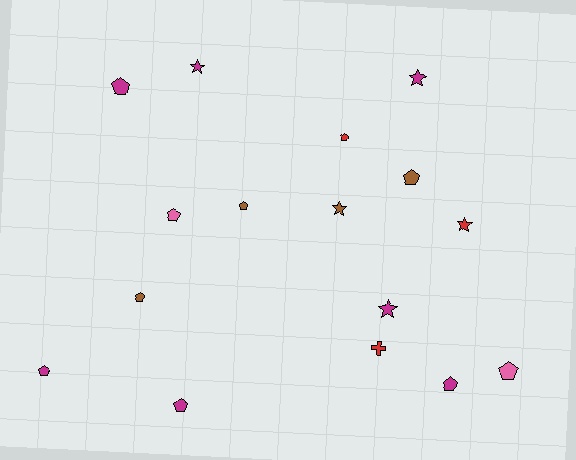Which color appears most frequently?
Magenta, with 7 objects.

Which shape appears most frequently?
Pentagon, with 10 objects.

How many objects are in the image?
There are 16 objects.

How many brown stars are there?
There is 1 brown star.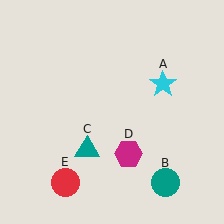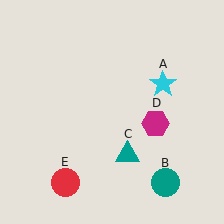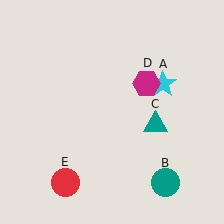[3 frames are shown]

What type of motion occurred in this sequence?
The teal triangle (object C), magenta hexagon (object D) rotated counterclockwise around the center of the scene.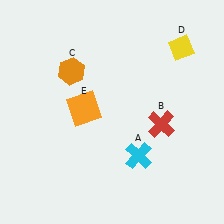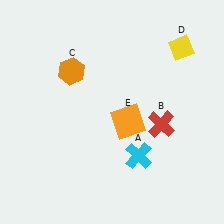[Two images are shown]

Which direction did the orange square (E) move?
The orange square (E) moved right.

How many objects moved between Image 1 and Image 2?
1 object moved between the two images.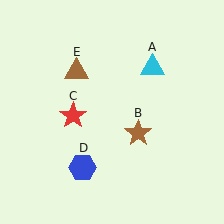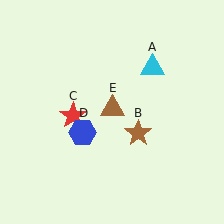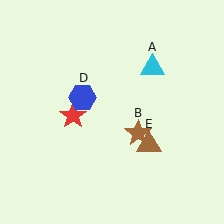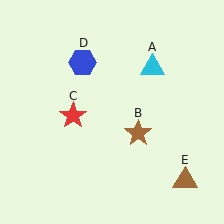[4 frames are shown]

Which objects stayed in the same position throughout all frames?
Cyan triangle (object A) and brown star (object B) and red star (object C) remained stationary.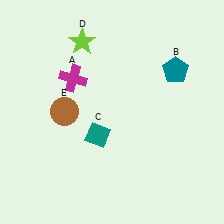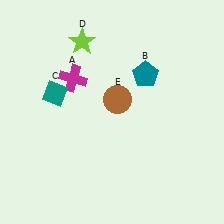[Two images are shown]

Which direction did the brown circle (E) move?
The brown circle (E) moved right.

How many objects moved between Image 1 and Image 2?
3 objects moved between the two images.